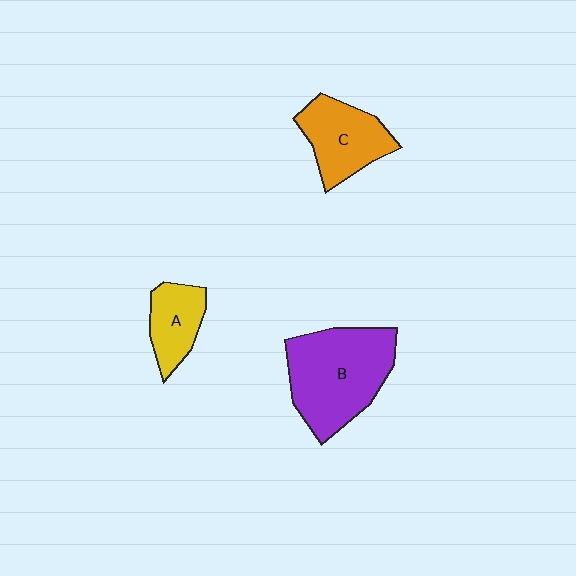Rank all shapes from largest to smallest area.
From largest to smallest: B (purple), C (orange), A (yellow).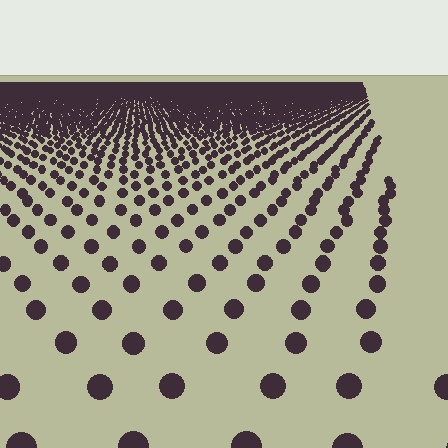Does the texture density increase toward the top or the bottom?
Density increases toward the top.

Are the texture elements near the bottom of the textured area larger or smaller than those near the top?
Larger. Near the bottom, elements are closer to the viewer and appear at a bigger on-screen size.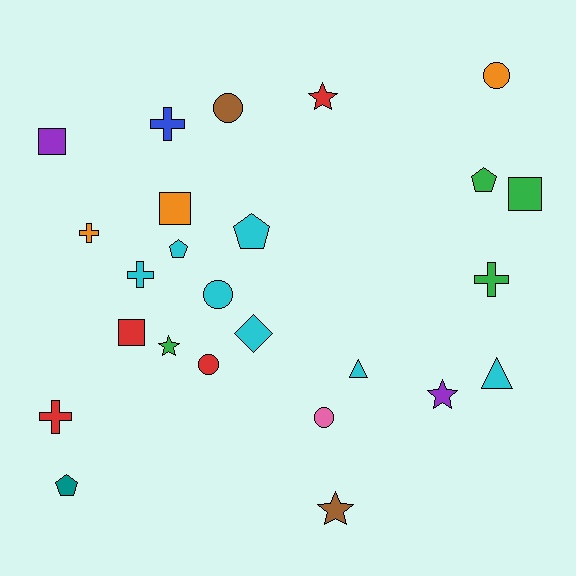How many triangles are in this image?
There are 2 triangles.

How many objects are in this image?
There are 25 objects.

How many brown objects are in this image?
There are 2 brown objects.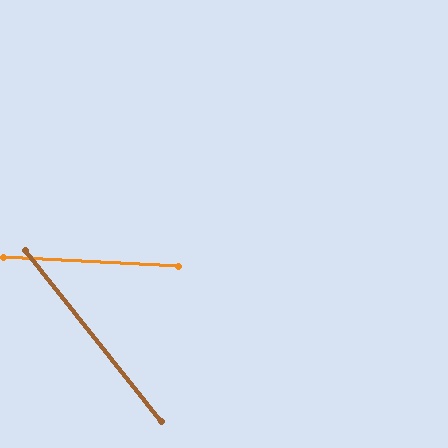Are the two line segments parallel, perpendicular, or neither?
Neither parallel nor perpendicular — they differ by about 49°.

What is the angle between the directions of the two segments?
Approximately 49 degrees.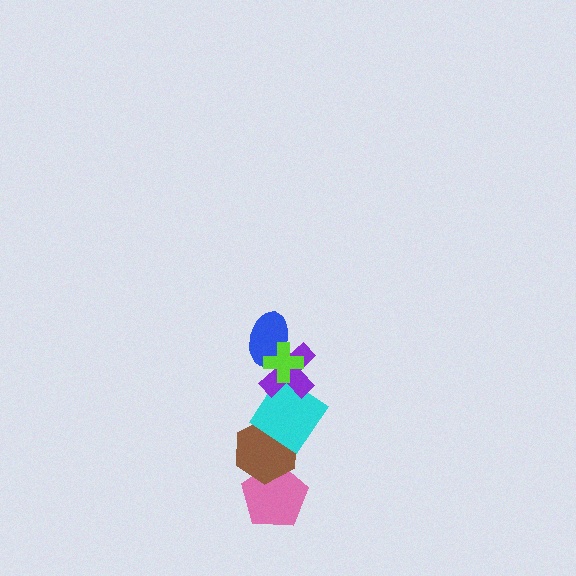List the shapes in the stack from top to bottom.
From top to bottom: the lime cross, the blue ellipse, the purple cross, the cyan diamond, the brown hexagon, the pink pentagon.